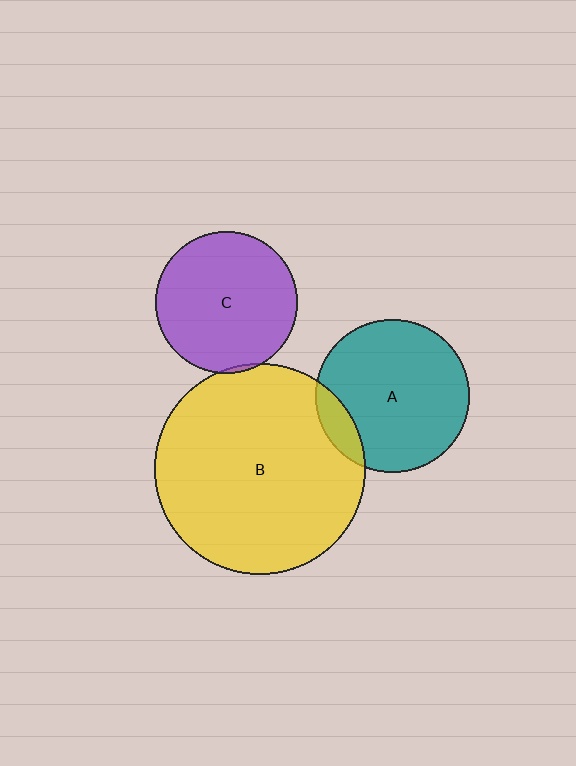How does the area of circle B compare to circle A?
Approximately 1.9 times.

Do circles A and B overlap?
Yes.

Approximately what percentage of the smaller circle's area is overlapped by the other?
Approximately 10%.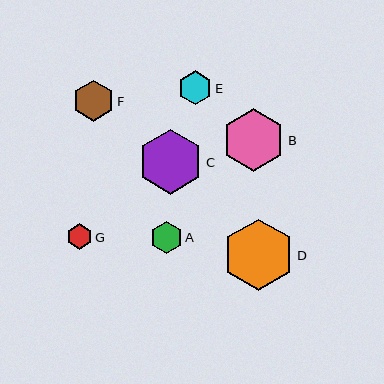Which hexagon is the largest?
Hexagon D is the largest with a size of approximately 72 pixels.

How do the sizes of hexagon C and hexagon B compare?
Hexagon C and hexagon B are approximately the same size.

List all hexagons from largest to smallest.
From largest to smallest: D, C, B, F, E, A, G.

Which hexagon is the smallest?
Hexagon G is the smallest with a size of approximately 26 pixels.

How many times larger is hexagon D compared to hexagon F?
Hexagon D is approximately 1.7 times the size of hexagon F.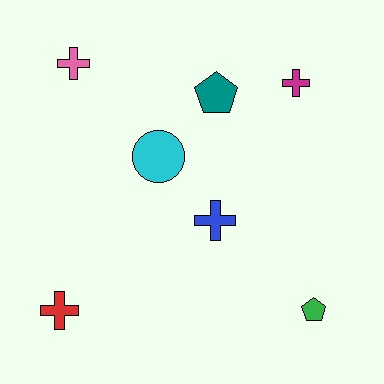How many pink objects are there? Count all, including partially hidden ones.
There is 1 pink object.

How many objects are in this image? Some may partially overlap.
There are 7 objects.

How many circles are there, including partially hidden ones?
There is 1 circle.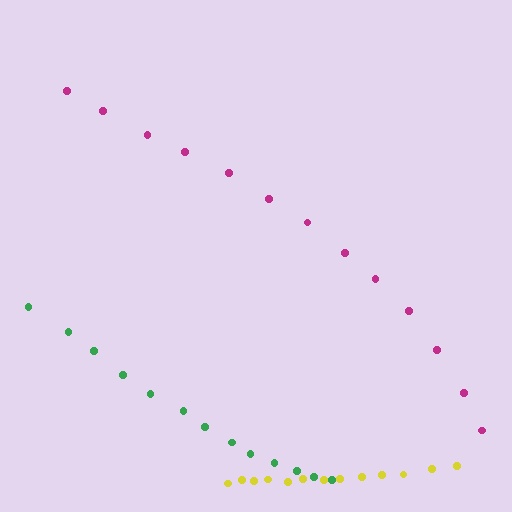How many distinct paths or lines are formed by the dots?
There are 3 distinct paths.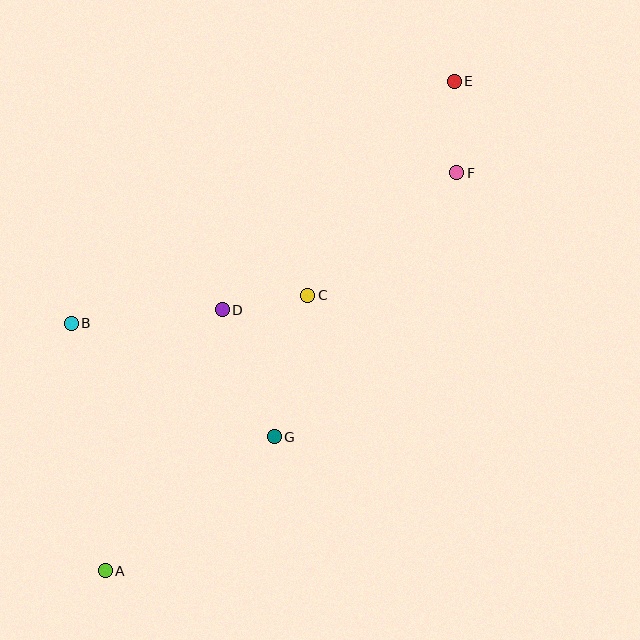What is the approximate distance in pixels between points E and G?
The distance between E and G is approximately 399 pixels.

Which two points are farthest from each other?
Points A and E are farthest from each other.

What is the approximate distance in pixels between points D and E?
The distance between D and E is approximately 326 pixels.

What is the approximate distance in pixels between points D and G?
The distance between D and G is approximately 137 pixels.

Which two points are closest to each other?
Points C and D are closest to each other.